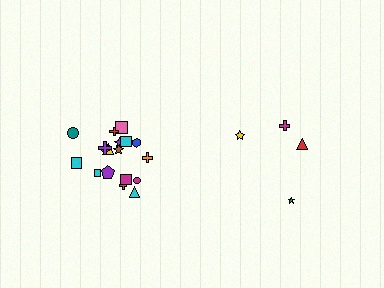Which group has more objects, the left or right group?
The left group.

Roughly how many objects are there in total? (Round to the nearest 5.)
Roughly 20 objects in total.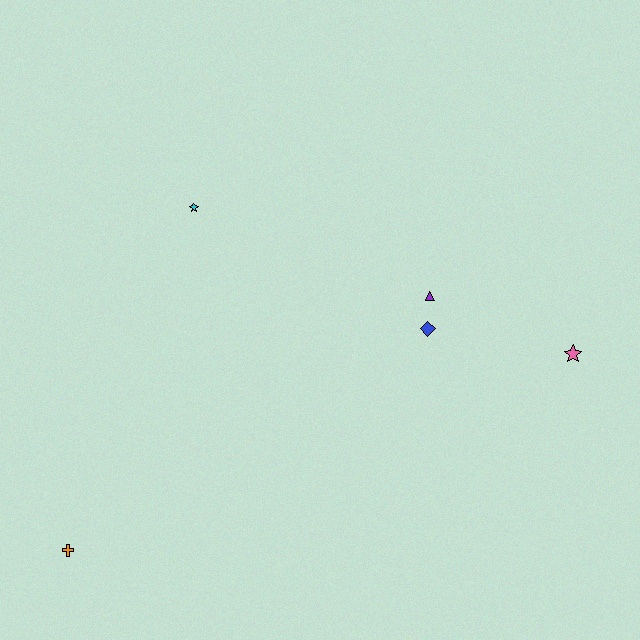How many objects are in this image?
There are 5 objects.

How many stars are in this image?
There are 2 stars.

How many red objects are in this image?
There are no red objects.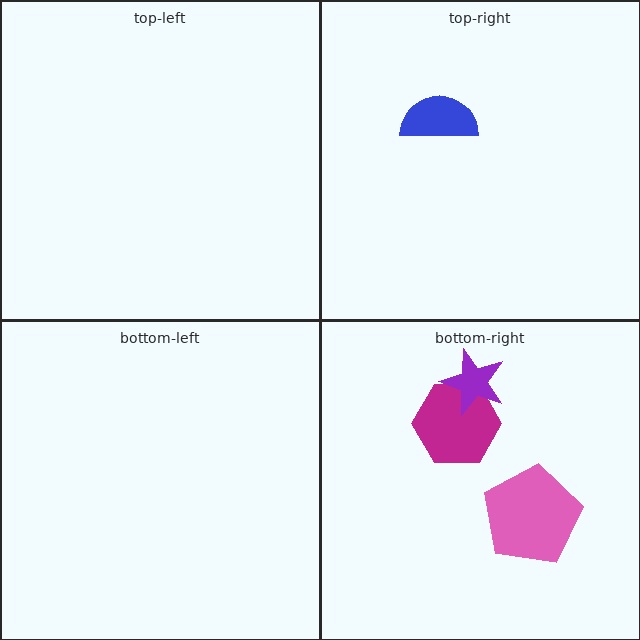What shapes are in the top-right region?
The blue semicircle.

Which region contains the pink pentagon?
The bottom-right region.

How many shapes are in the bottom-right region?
3.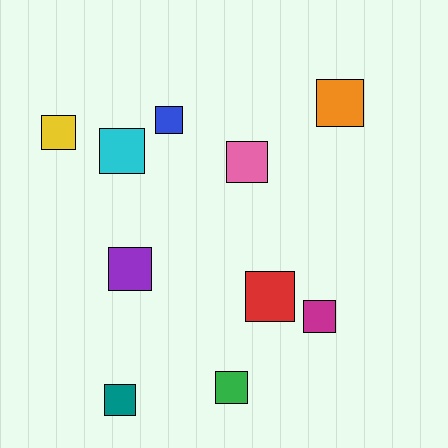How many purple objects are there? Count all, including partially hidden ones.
There is 1 purple object.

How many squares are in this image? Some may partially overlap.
There are 10 squares.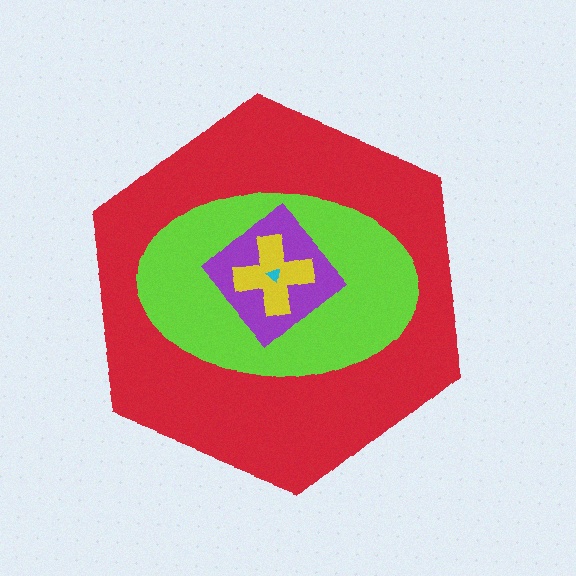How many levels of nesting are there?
5.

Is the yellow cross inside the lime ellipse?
Yes.